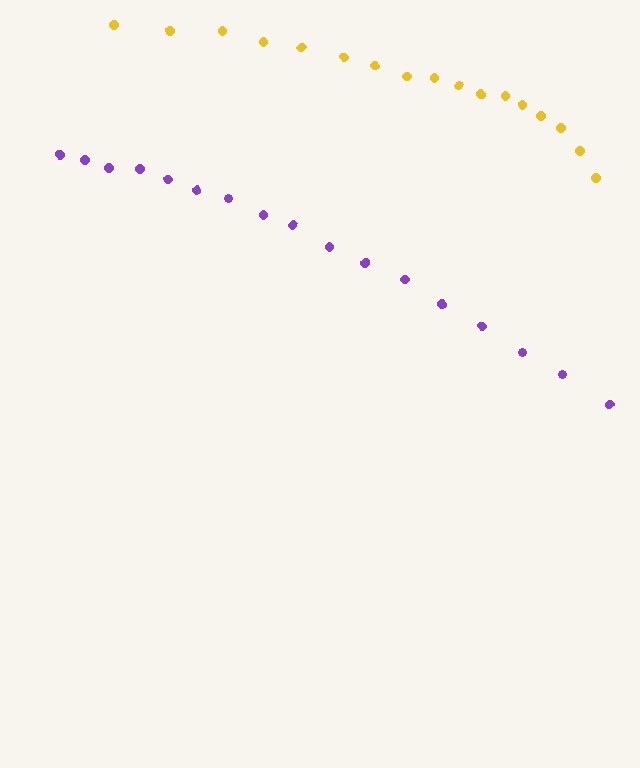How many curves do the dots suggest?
There are 2 distinct paths.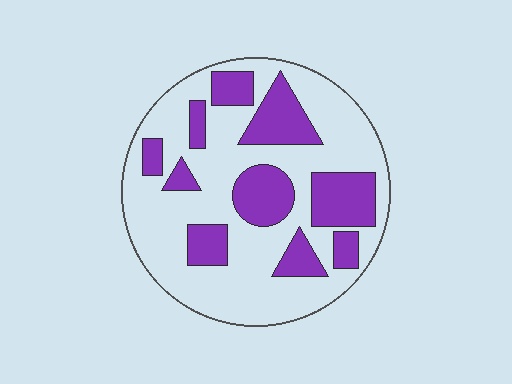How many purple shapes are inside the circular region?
10.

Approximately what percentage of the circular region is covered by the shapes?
Approximately 30%.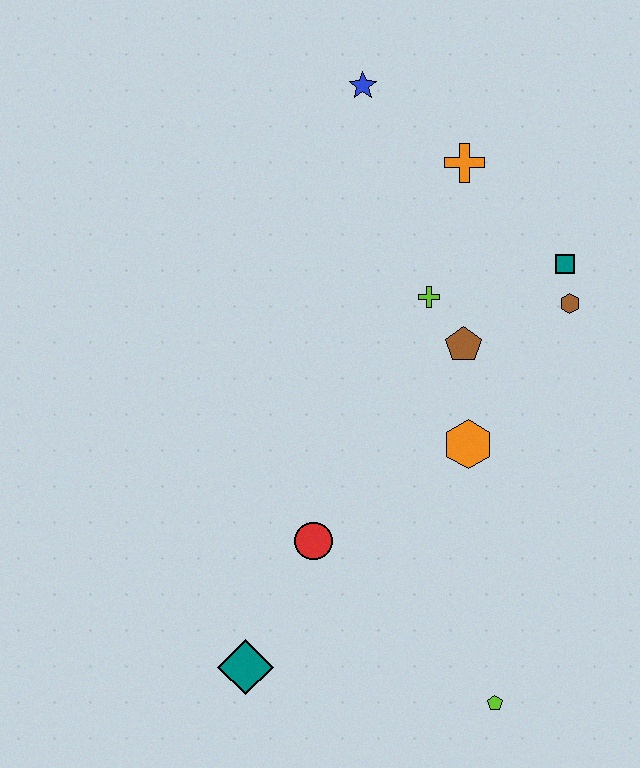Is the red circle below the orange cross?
Yes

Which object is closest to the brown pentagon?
The lime cross is closest to the brown pentagon.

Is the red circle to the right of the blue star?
No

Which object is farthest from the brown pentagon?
The teal diamond is farthest from the brown pentagon.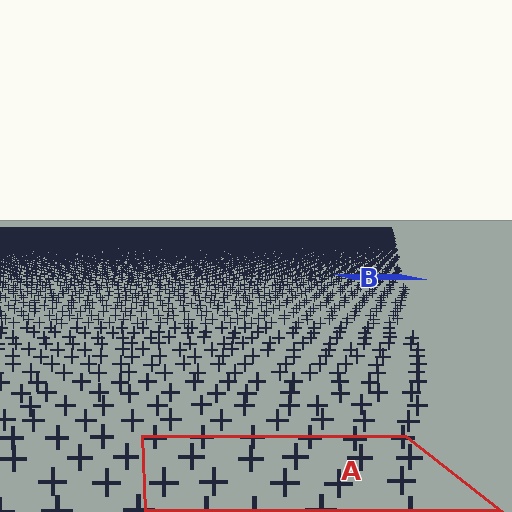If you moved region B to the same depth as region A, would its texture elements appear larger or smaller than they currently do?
They would appear larger. At a closer depth, the same texture elements are projected at a bigger on-screen size.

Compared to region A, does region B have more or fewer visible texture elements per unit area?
Region B has more texture elements per unit area — they are packed more densely because it is farther away.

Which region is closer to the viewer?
Region A is closer. The texture elements there are larger and more spread out.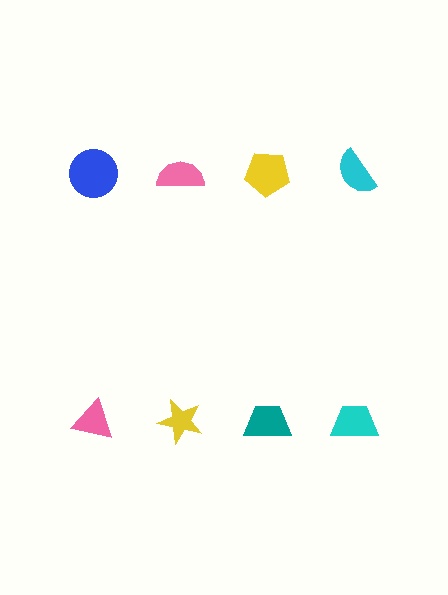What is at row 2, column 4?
A cyan trapezoid.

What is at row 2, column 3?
A teal trapezoid.